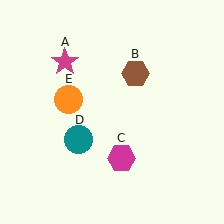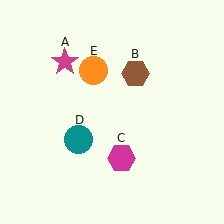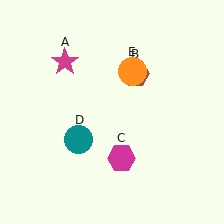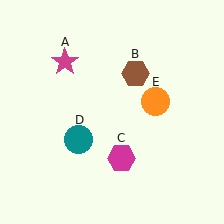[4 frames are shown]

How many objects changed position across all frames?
1 object changed position: orange circle (object E).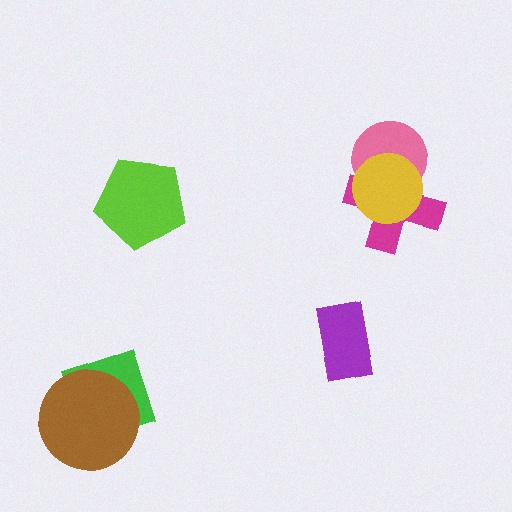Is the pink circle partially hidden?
Yes, it is partially covered by another shape.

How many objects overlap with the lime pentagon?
0 objects overlap with the lime pentagon.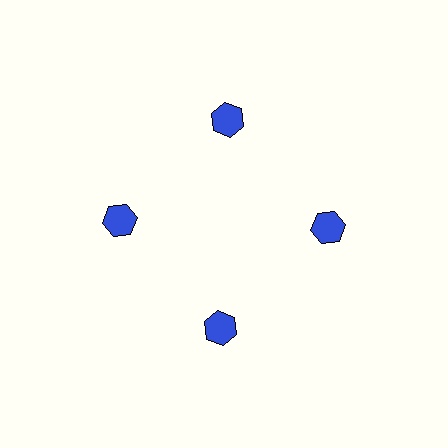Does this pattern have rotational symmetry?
Yes, this pattern has 4-fold rotational symmetry. It looks the same after rotating 90 degrees around the center.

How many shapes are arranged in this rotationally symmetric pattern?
There are 4 shapes, arranged in 4 groups of 1.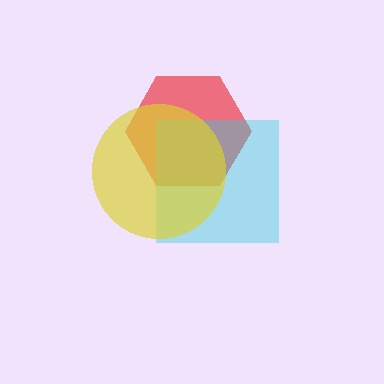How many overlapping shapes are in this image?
There are 3 overlapping shapes in the image.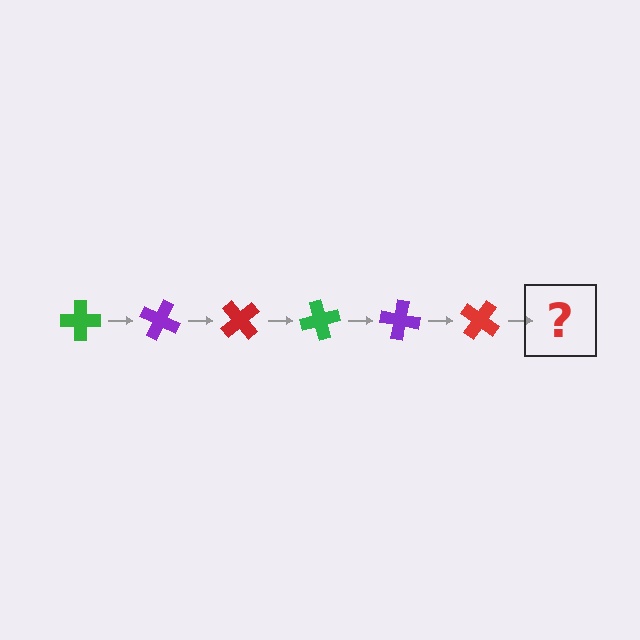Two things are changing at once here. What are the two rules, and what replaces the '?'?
The two rules are that it rotates 25 degrees each step and the color cycles through green, purple, and red. The '?' should be a green cross, rotated 150 degrees from the start.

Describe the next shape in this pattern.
It should be a green cross, rotated 150 degrees from the start.